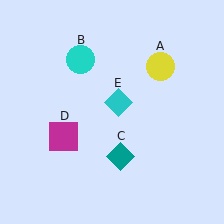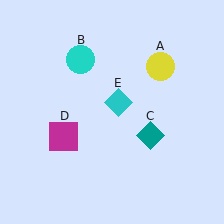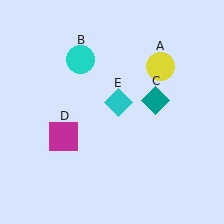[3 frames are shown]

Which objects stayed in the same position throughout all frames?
Yellow circle (object A) and cyan circle (object B) and magenta square (object D) and cyan diamond (object E) remained stationary.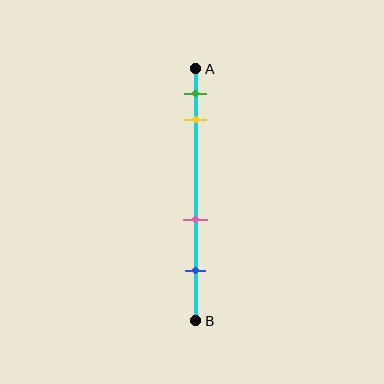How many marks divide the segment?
There are 4 marks dividing the segment.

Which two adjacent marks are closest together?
The green and yellow marks are the closest adjacent pair.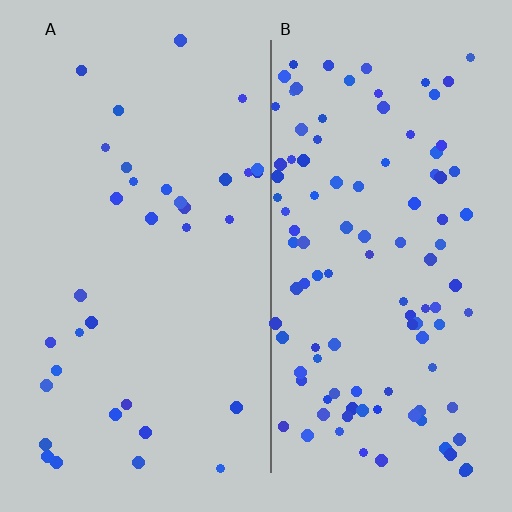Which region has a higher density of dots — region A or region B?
B (the right).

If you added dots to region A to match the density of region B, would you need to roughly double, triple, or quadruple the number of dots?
Approximately triple.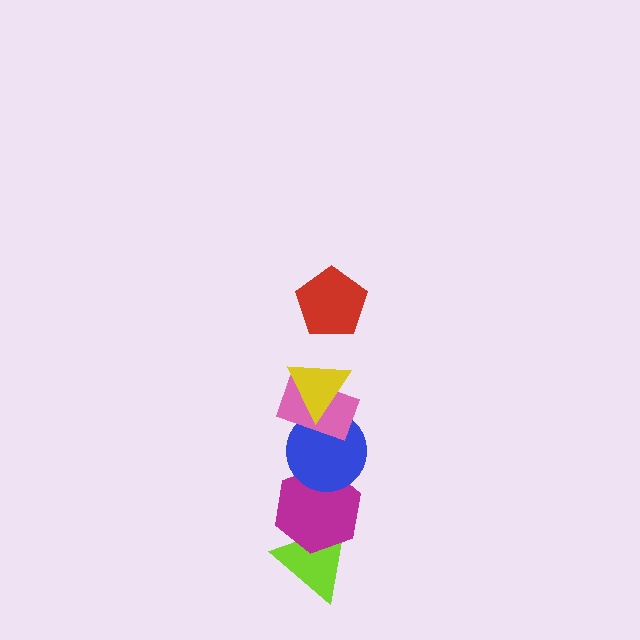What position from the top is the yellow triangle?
The yellow triangle is 2nd from the top.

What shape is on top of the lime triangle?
The magenta hexagon is on top of the lime triangle.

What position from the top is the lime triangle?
The lime triangle is 6th from the top.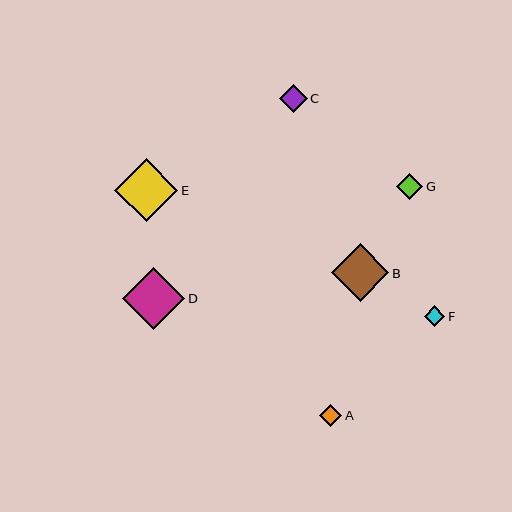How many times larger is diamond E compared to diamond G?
Diamond E is approximately 2.4 times the size of diamond G.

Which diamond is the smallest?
Diamond F is the smallest with a size of approximately 20 pixels.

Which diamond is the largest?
Diamond E is the largest with a size of approximately 63 pixels.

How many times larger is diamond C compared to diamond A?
Diamond C is approximately 1.3 times the size of diamond A.